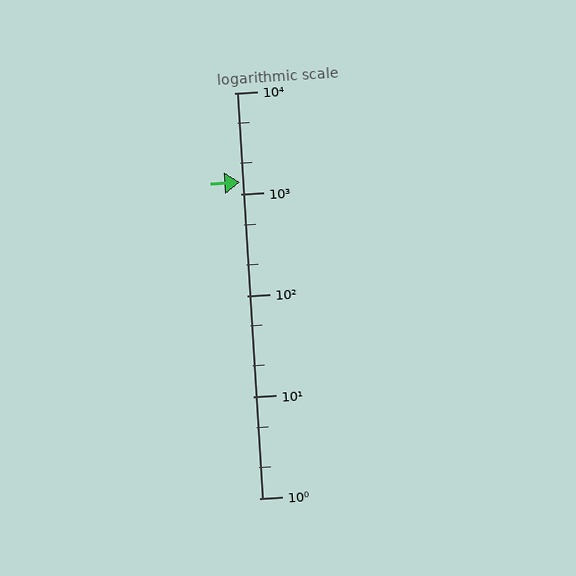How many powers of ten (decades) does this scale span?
The scale spans 4 decades, from 1 to 10000.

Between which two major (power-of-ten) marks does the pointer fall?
The pointer is between 1000 and 10000.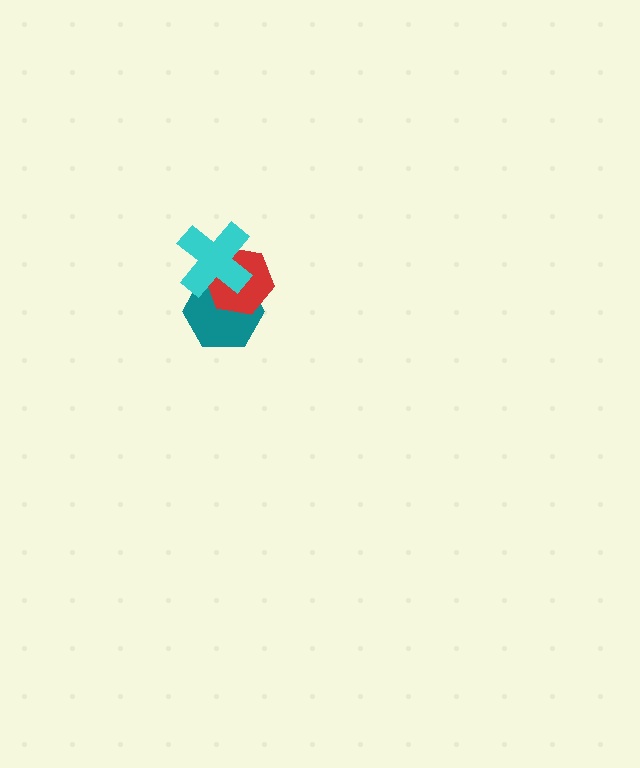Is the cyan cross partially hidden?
No, no other shape covers it.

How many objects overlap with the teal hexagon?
2 objects overlap with the teal hexagon.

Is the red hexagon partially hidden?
Yes, it is partially covered by another shape.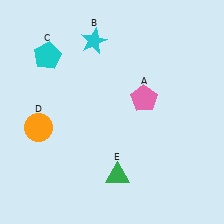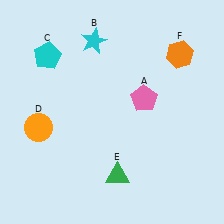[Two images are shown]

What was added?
An orange hexagon (F) was added in Image 2.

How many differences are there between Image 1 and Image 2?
There is 1 difference between the two images.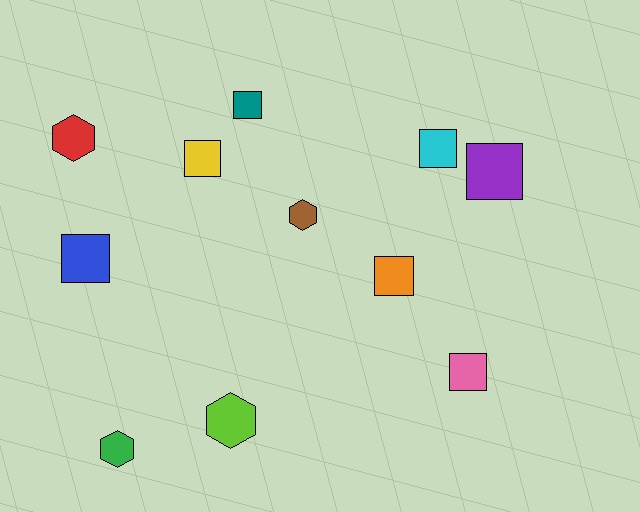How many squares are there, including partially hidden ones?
There are 7 squares.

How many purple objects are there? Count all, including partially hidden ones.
There is 1 purple object.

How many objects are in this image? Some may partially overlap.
There are 11 objects.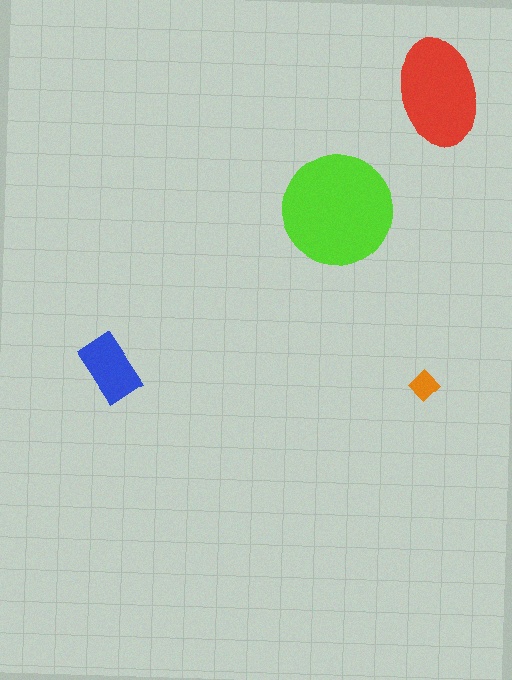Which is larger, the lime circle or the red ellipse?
The lime circle.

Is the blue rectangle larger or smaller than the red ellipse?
Smaller.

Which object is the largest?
The lime circle.